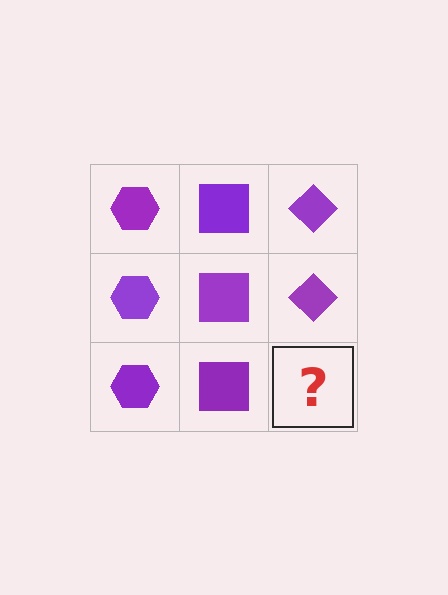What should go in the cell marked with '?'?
The missing cell should contain a purple diamond.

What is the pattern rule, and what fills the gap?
The rule is that each column has a consistent shape. The gap should be filled with a purple diamond.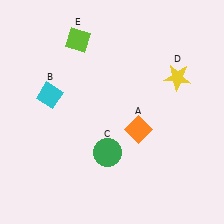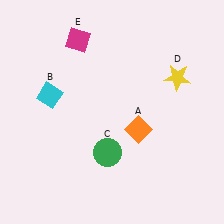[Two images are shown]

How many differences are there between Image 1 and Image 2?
There is 1 difference between the two images.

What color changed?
The diamond (E) changed from lime in Image 1 to magenta in Image 2.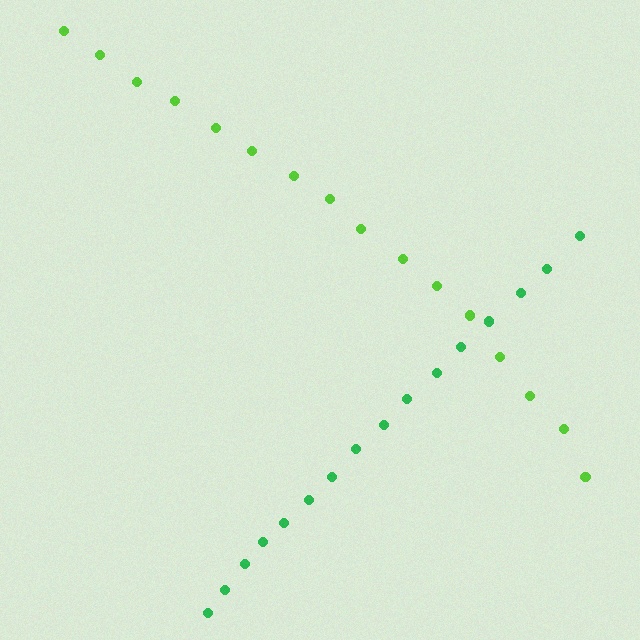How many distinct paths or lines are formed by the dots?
There are 2 distinct paths.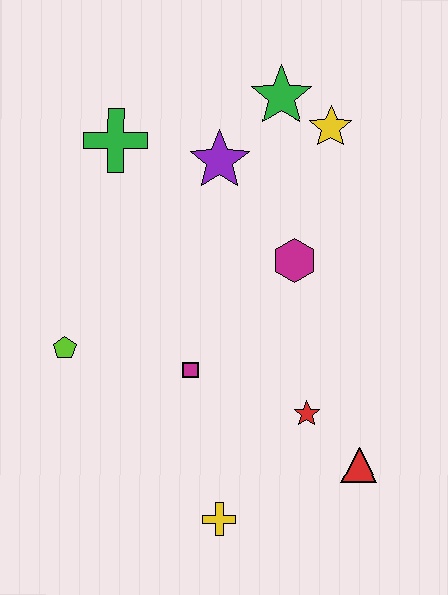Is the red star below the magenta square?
Yes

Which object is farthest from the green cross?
The red triangle is farthest from the green cross.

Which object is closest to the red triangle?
The red star is closest to the red triangle.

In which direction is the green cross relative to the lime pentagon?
The green cross is above the lime pentagon.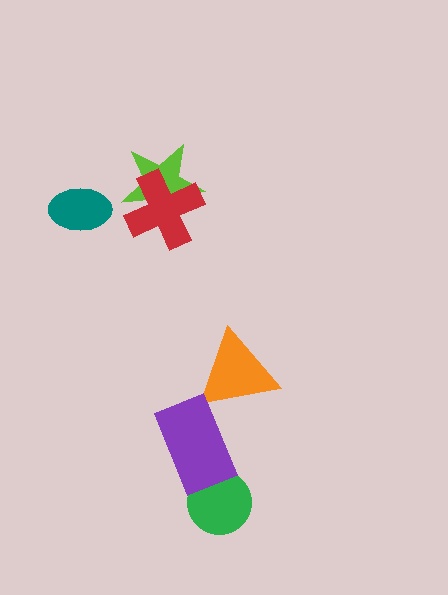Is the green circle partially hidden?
Yes, it is partially covered by another shape.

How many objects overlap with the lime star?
1 object overlaps with the lime star.